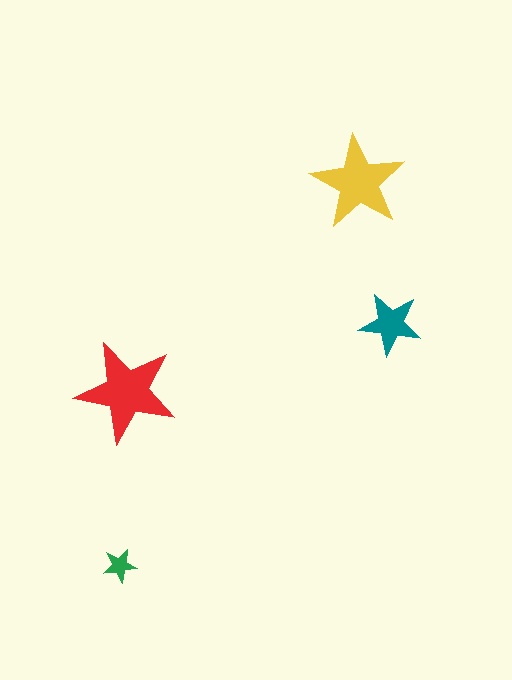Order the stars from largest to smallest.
the red one, the yellow one, the teal one, the green one.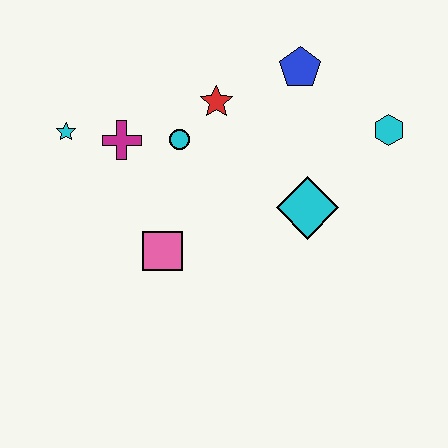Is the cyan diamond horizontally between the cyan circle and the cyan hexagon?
Yes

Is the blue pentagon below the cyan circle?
No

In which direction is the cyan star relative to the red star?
The cyan star is to the left of the red star.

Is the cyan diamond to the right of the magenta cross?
Yes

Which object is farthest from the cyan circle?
The cyan hexagon is farthest from the cyan circle.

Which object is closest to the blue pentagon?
The red star is closest to the blue pentagon.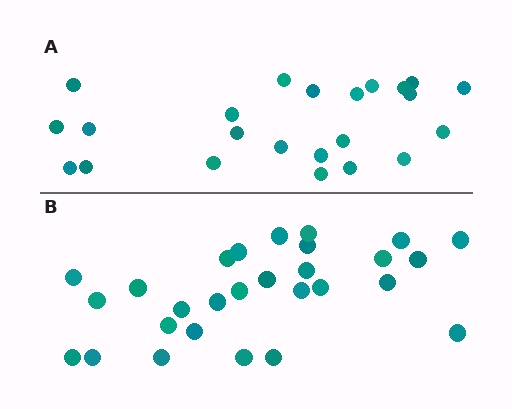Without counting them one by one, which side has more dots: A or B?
Region B (the bottom region) has more dots.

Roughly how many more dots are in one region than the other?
Region B has about 5 more dots than region A.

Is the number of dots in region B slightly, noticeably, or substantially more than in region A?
Region B has only slightly more — the two regions are fairly close. The ratio is roughly 1.2 to 1.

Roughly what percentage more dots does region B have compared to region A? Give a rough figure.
About 20% more.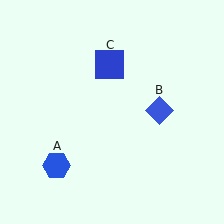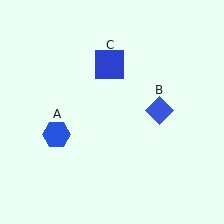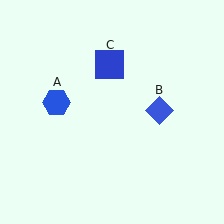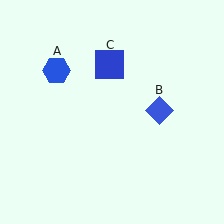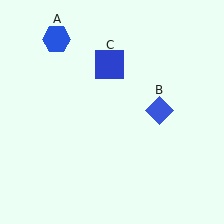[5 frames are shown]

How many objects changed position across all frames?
1 object changed position: blue hexagon (object A).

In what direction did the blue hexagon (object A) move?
The blue hexagon (object A) moved up.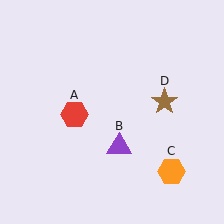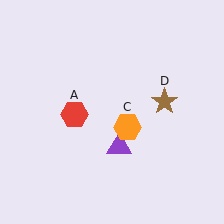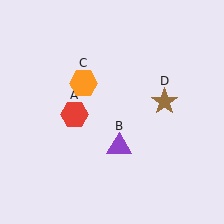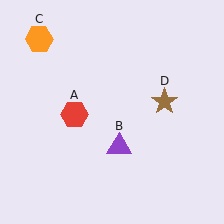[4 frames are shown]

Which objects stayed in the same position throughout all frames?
Red hexagon (object A) and purple triangle (object B) and brown star (object D) remained stationary.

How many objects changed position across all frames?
1 object changed position: orange hexagon (object C).